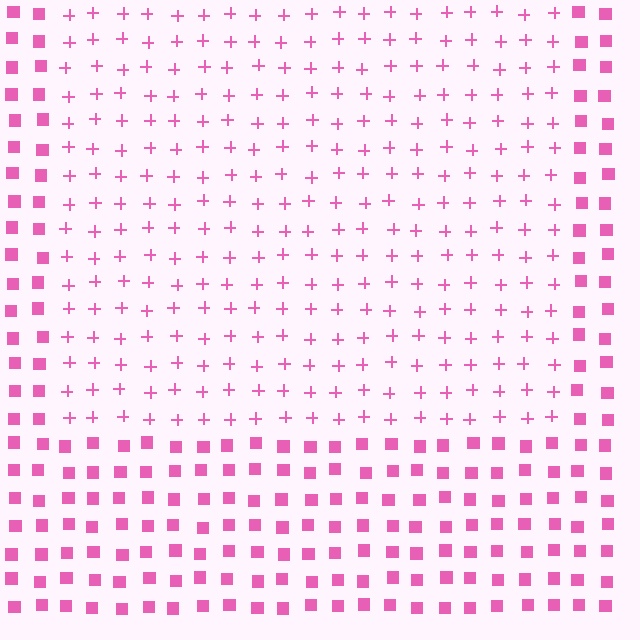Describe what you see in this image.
The image is filled with small pink elements arranged in a uniform grid. A rectangle-shaped region contains plus signs, while the surrounding area contains squares. The boundary is defined purely by the change in element shape.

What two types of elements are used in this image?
The image uses plus signs inside the rectangle region and squares outside it.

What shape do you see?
I see a rectangle.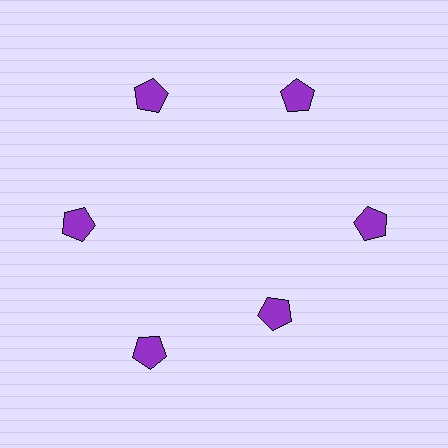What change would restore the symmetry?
The symmetry would be restored by moving it outward, back onto the ring so that all 6 pentagons sit at equal angles and equal distance from the center.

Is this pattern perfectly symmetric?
No. The 6 purple pentagons are arranged in a ring, but one element near the 5 o'clock position is pulled inward toward the center, breaking the 6-fold rotational symmetry.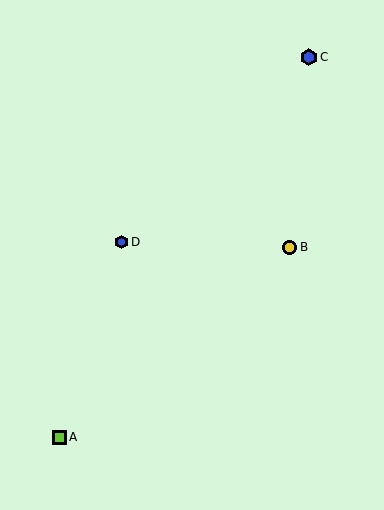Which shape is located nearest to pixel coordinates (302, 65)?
The blue hexagon (labeled C) at (309, 57) is nearest to that location.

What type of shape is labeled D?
Shape D is a blue hexagon.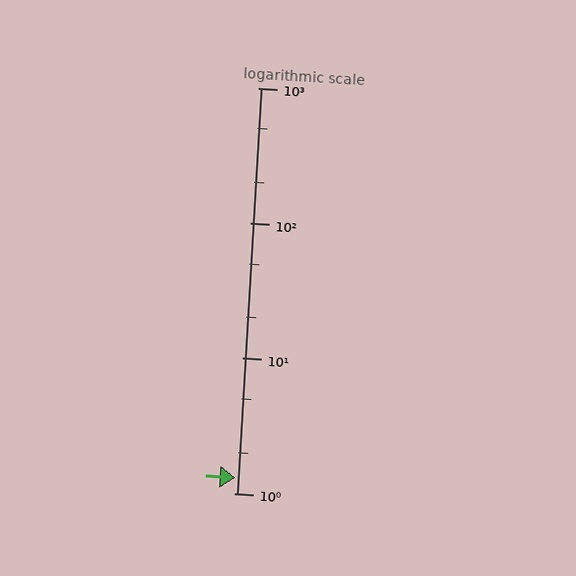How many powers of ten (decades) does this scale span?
The scale spans 3 decades, from 1 to 1000.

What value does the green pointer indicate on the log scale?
The pointer indicates approximately 1.3.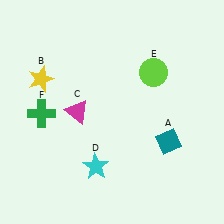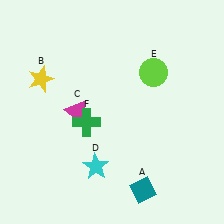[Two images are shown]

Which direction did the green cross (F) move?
The green cross (F) moved right.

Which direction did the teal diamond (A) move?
The teal diamond (A) moved down.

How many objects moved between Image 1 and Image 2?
2 objects moved between the two images.